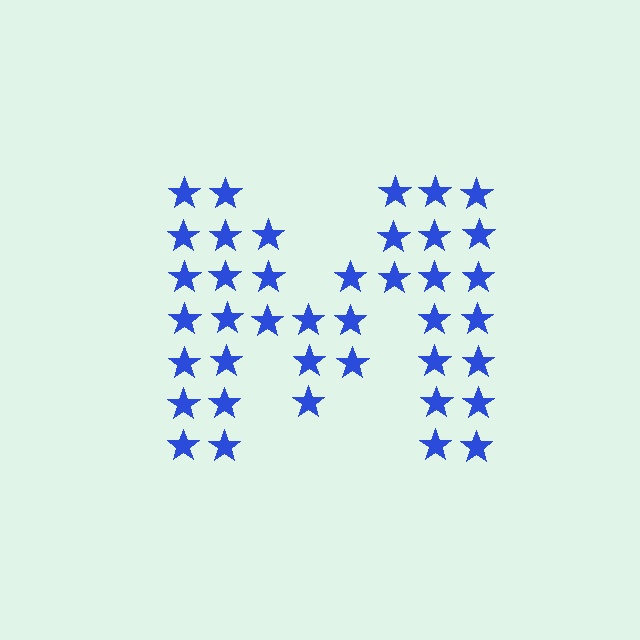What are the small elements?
The small elements are stars.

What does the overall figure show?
The overall figure shows the letter M.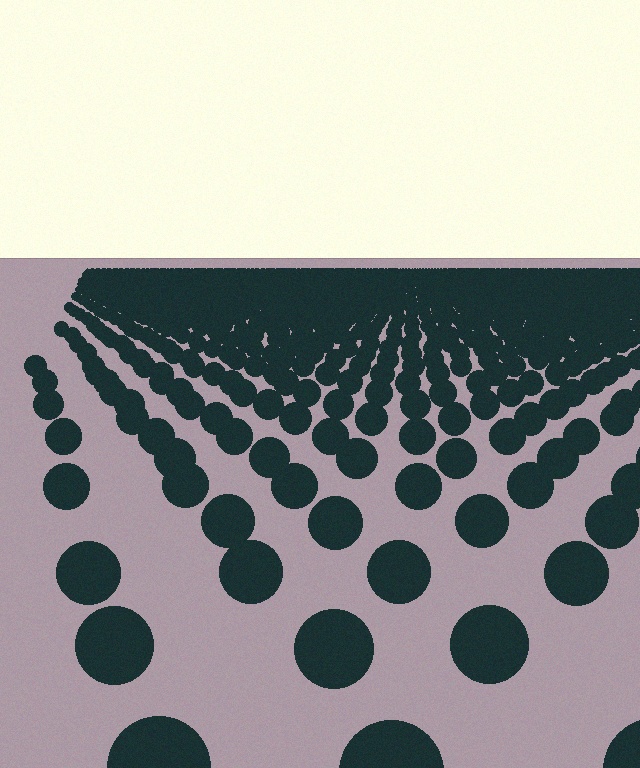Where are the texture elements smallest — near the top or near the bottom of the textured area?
Near the top.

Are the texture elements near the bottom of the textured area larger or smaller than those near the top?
Larger. Near the bottom, elements are closer to the viewer and appear at a bigger on-screen size.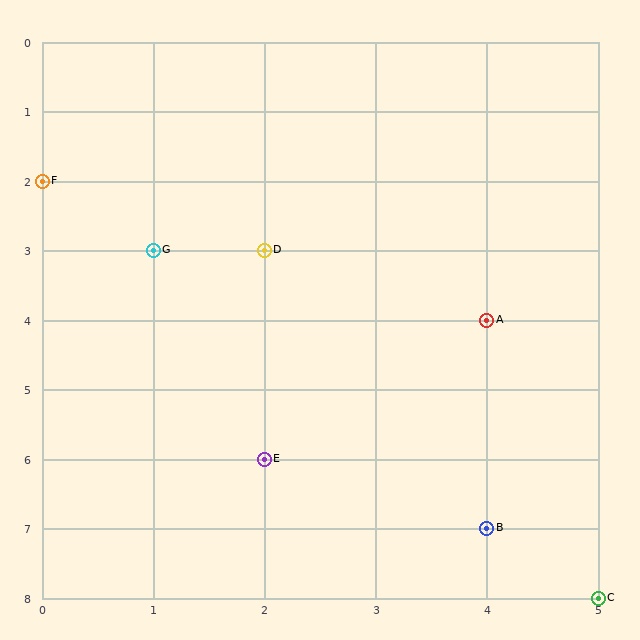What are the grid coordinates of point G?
Point G is at grid coordinates (1, 3).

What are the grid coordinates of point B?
Point B is at grid coordinates (4, 7).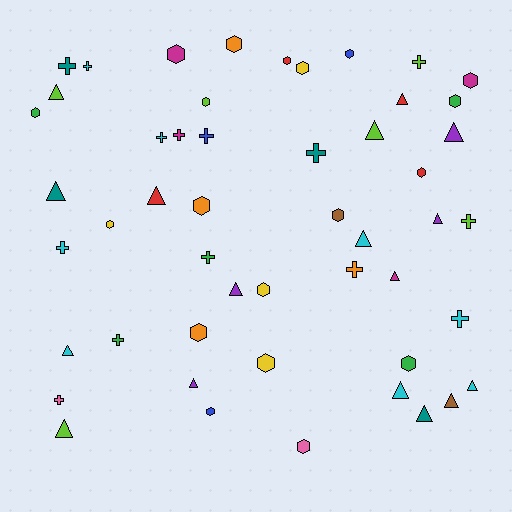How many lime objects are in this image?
There are 6 lime objects.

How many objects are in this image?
There are 50 objects.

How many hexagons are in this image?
There are 19 hexagons.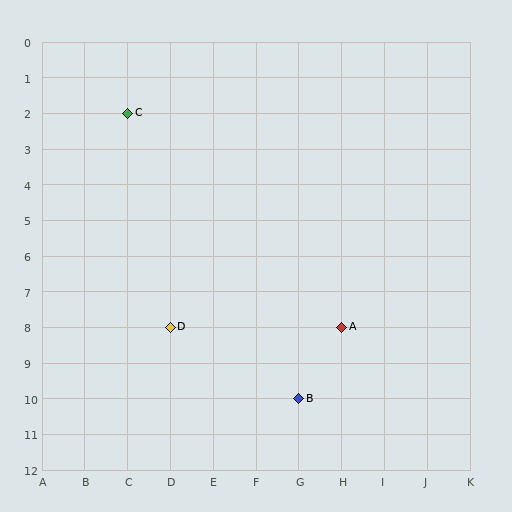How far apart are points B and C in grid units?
Points B and C are 4 columns and 8 rows apart (about 8.9 grid units diagonally).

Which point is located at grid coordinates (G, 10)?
Point B is at (G, 10).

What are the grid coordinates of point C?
Point C is at grid coordinates (C, 2).